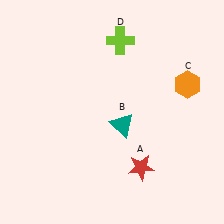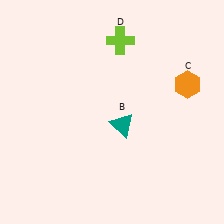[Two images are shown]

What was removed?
The red star (A) was removed in Image 2.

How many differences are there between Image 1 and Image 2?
There is 1 difference between the two images.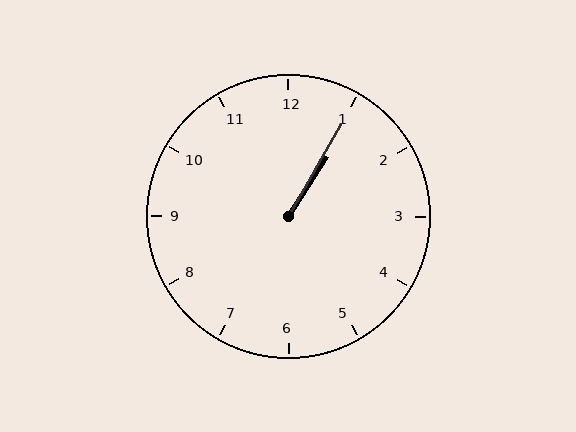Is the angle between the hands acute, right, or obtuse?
It is acute.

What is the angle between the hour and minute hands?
Approximately 2 degrees.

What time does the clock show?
1:05.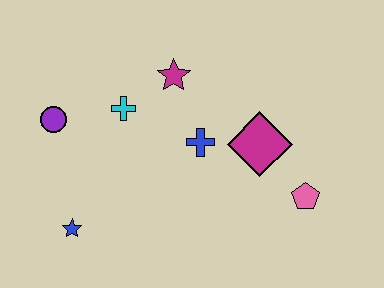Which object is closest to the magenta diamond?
The blue cross is closest to the magenta diamond.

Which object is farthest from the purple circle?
The pink pentagon is farthest from the purple circle.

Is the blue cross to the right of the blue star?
Yes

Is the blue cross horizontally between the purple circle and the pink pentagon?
Yes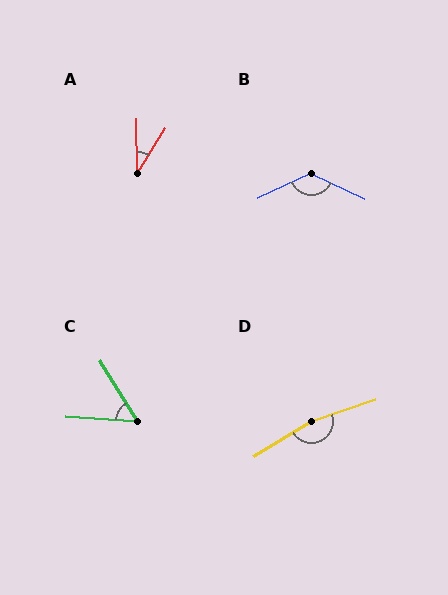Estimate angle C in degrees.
Approximately 54 degrees.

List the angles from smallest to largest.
A (32°), C (54°), B (130°), D (167°).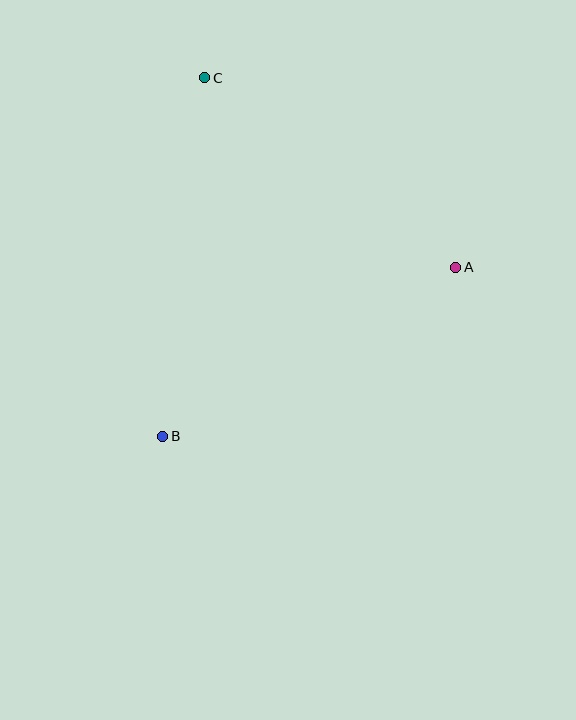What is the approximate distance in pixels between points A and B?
The distance between A and B is approximately 338 pixels.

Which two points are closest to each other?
Points A and C are closest to each other.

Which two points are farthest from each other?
Points B and C are farthest from each other.